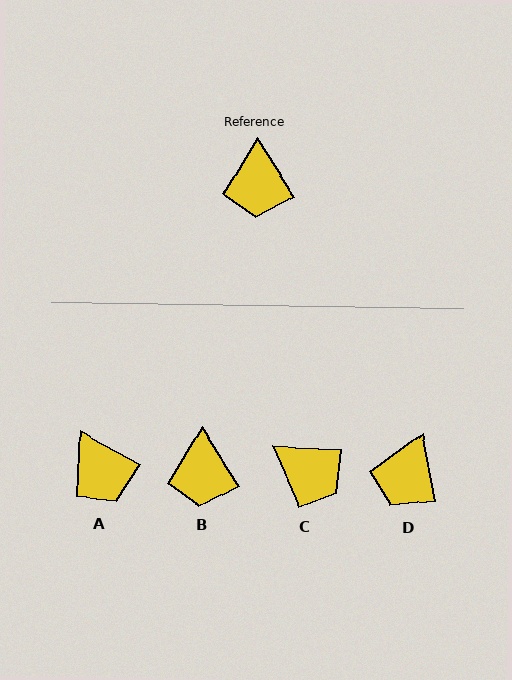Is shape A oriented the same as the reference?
No, it is off by about 29 degrees.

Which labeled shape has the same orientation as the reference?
B.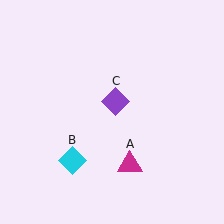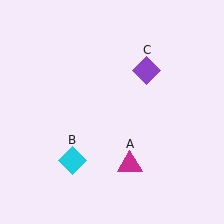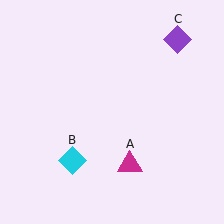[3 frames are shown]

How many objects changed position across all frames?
1 object changed position: purple diamond (object C).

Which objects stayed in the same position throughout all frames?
Magenta triangle (object A) and cyan diamond (object B) remained stationary.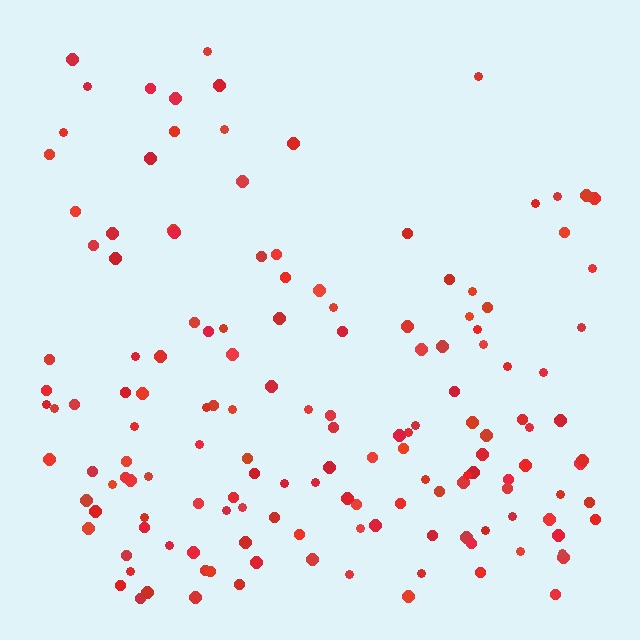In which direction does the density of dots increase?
From top to bottom, with the bottom side densest.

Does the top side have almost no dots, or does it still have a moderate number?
Still a moderate number, just noticeably fewer than the bottom.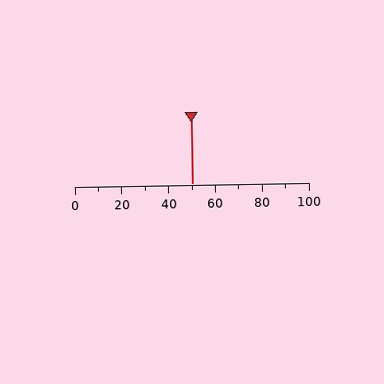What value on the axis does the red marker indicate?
The marker indicates approximately 50.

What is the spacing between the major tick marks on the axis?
The major ticks are spaced 20 apart.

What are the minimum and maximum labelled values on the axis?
The axis runs from 0 to 100.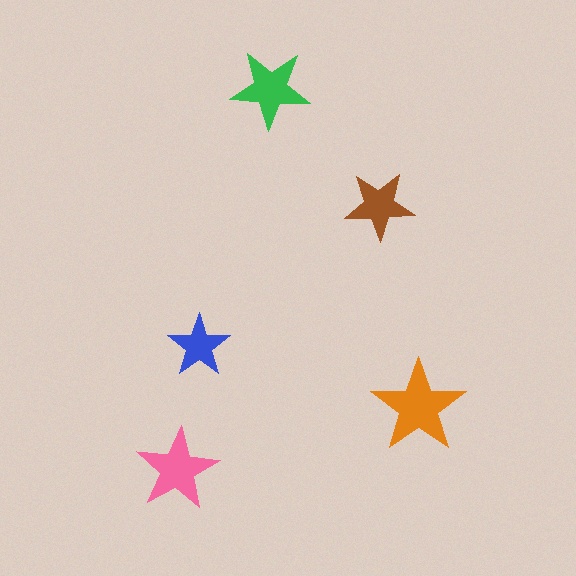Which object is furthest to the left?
The pink star is leftmost.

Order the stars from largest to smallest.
the orange one, the pink one, the green one, the brown one, the blue one.